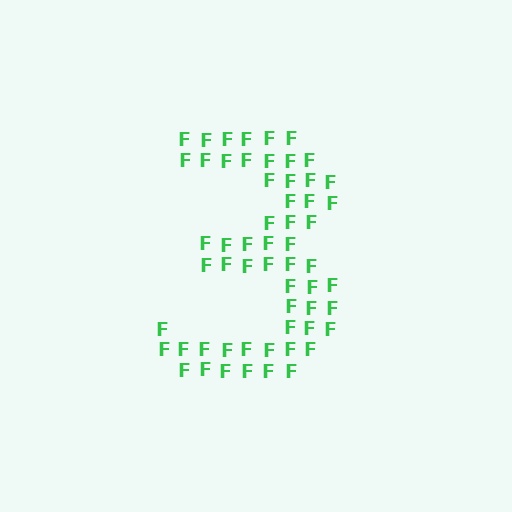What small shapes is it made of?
It is made of small letter F's.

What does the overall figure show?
The overall figure shows the digit 3.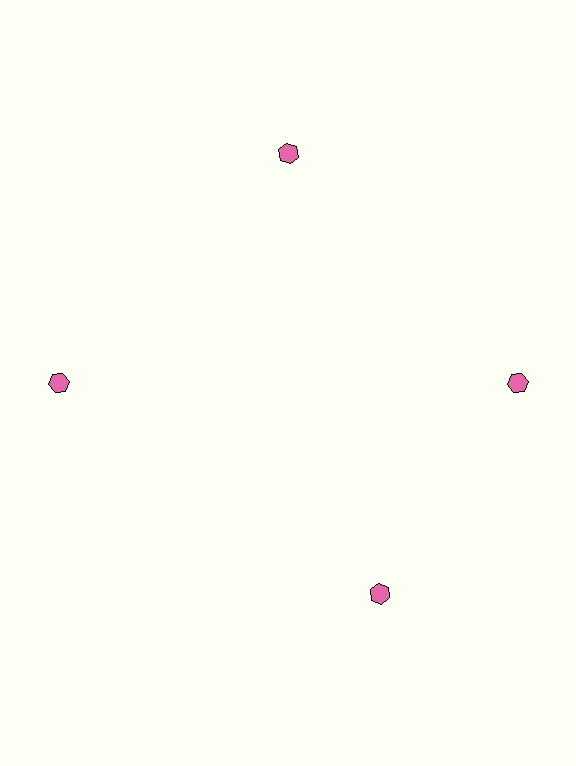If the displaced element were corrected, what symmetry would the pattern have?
It would have 4-fold rotational symmetry — the pattern would map onto itself every 90 degrees.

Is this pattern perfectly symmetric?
No. The 4 pink hexagons are arranged in a ring, but one element near the 6 o'clock position is rotated out of alignment along the ring, breaking the 4-fold rotational symmetry.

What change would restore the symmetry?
The symmetry would be restored by rotating it back into even spacing with its neighbors so that all 4 hexagons sit at equal angles and equal distance from the center.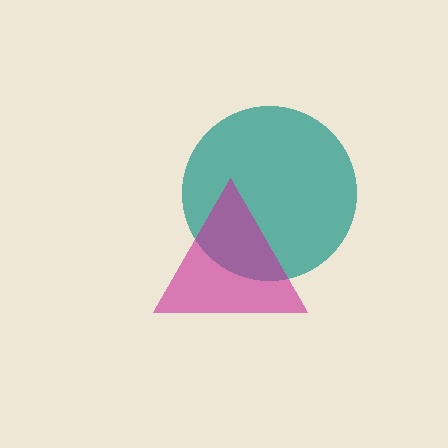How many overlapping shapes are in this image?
There are 2 overlapping shapes in the image.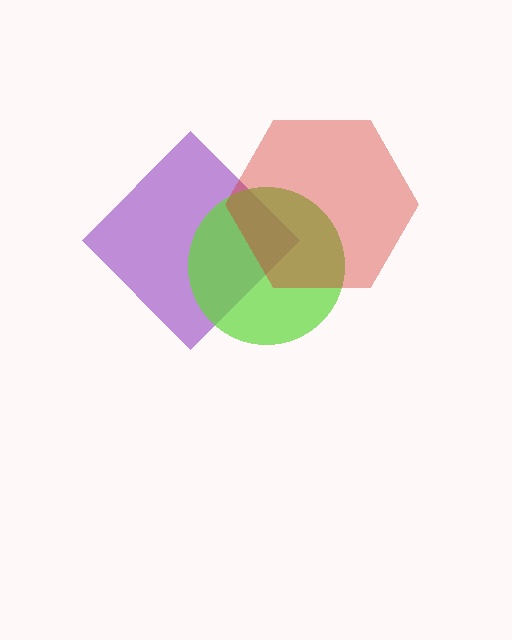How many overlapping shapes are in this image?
There are 3 overlapping shapes in the image.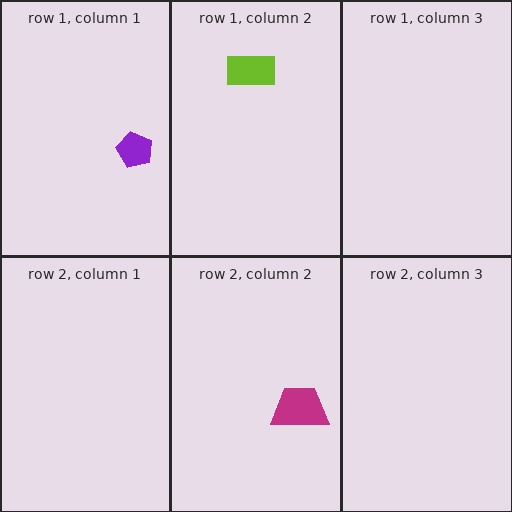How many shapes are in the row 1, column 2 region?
1.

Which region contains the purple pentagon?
The row 1, column 1 region.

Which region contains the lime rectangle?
The row 1, column 2 region.